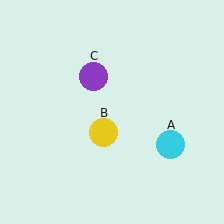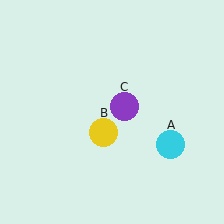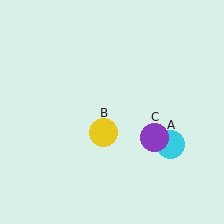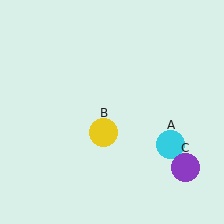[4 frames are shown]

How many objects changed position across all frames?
1 object changed position: purple circle (object C).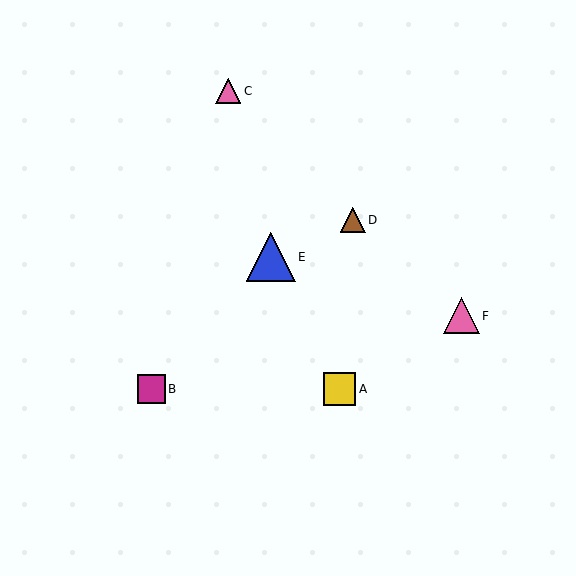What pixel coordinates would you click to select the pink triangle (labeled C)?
Click at (228, 91) to select the pink triangle C.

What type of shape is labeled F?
Shape F is a pink triangle.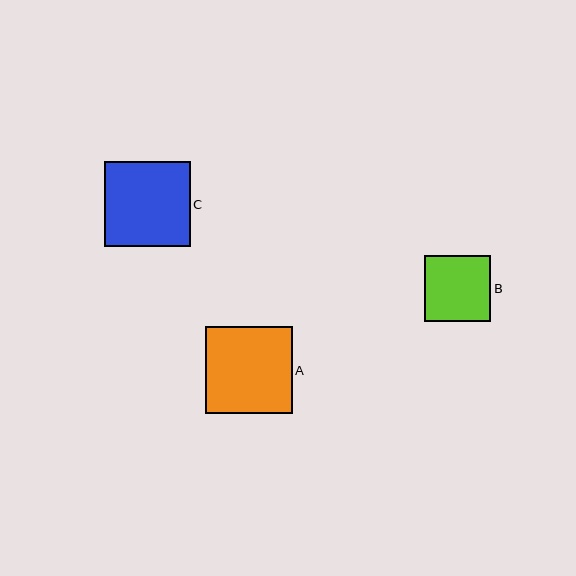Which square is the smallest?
Square B is the smallest with a size of approximately 66 pixels.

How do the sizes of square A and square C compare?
Square A and square C are approximately the same size.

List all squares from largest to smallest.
From largest to smallest: A, C, B.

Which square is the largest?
Square A is the largest with a size of approximately 87 pixels.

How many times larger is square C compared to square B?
Square C is approximately 1.3 times the size of square B.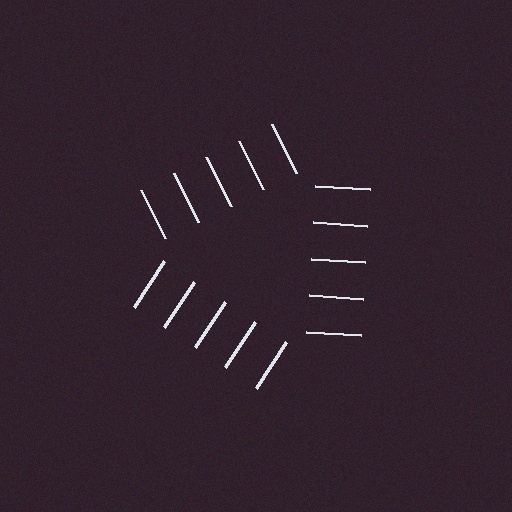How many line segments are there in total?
15 — 5 along each of the 3 edges.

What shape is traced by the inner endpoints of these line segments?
An illusory triangle — the line segments terminate on its edges but no continuous stroke is drawn.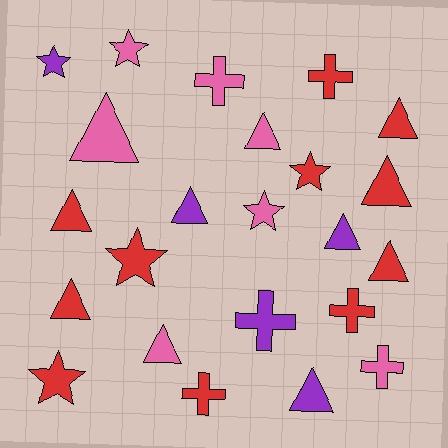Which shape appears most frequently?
Triangle, with 11 objects.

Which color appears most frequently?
Red, with 11 objects.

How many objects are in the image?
There are 23 objects.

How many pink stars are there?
There are 2 pink stars.